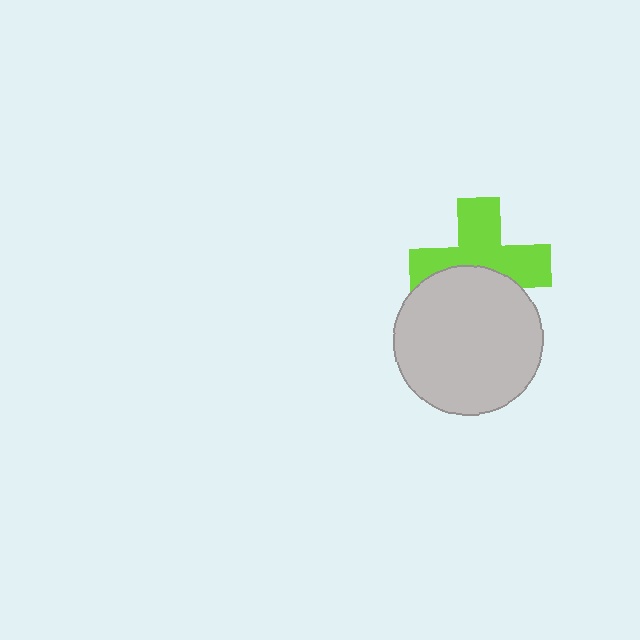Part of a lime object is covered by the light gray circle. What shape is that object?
It is a cross.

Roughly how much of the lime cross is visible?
About half of it is visible (roughly 61%).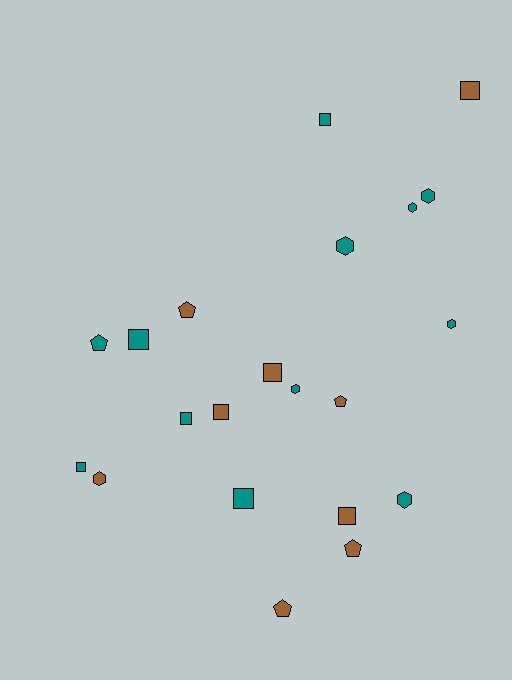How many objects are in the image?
There are 21 objects.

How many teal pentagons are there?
There is 1 teal pentagon.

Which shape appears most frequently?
Square, with 9 objects.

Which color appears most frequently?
Teal, with 12 objects.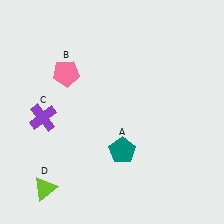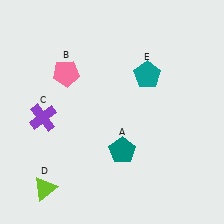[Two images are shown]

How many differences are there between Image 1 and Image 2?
There is 1 difference between the two images.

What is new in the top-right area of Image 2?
A teal pentagon (E) was added in the top-right area of Image 2.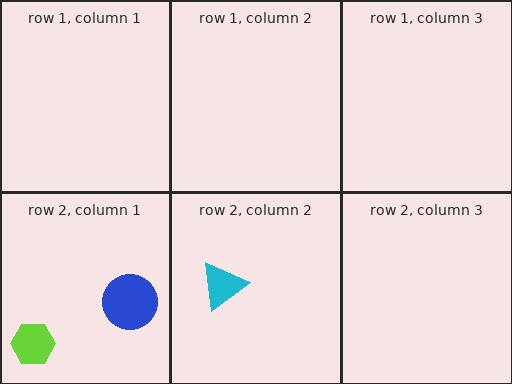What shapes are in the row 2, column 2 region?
The cyan triangle.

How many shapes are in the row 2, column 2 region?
1.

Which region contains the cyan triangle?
The row 2, column 2 region.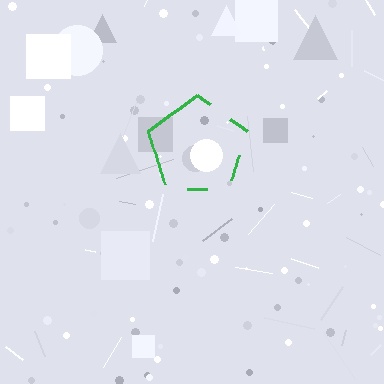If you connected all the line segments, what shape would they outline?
They would outline a pentagon.